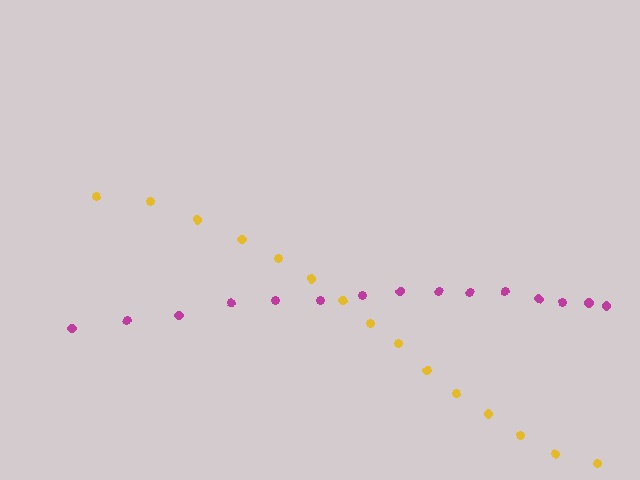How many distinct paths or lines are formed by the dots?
There are 2 distinct paths.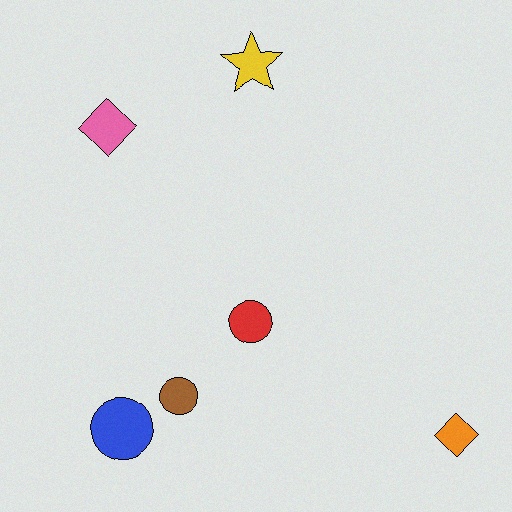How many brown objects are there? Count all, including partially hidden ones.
There is 1 brown object.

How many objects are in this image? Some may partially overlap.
There are 6 objects.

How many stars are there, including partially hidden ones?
There is 1 star.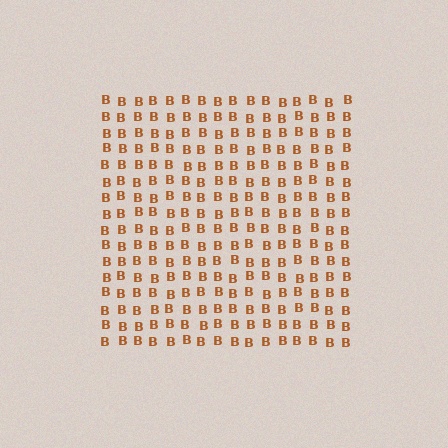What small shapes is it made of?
It is made of small letter B's.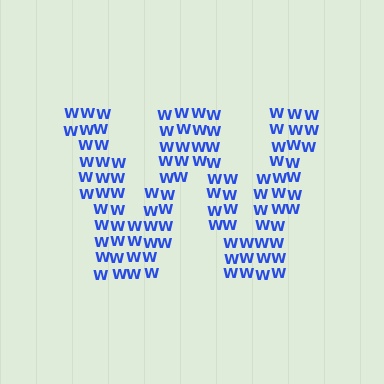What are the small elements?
The small elements are letter W's.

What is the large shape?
The large shape is the letter W.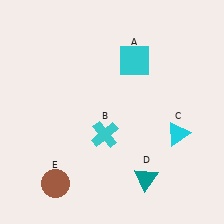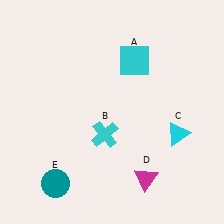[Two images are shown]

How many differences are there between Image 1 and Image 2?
There are 2 differences between the two images.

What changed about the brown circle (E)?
In Image 1, E is brown. In Image 2, it changed to teal.